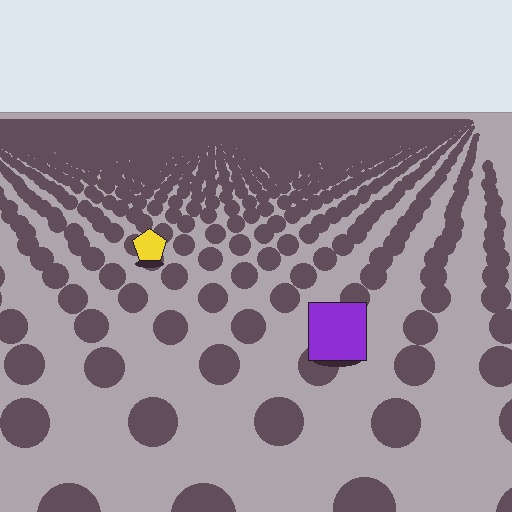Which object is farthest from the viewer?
The yellow pentagon is farthest from the viewer. It appears smaller and the ground texture around it is denser.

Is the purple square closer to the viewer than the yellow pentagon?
Yes. The purple square is closer — you can tell from the texture gradient: the ground texture is coarser near it.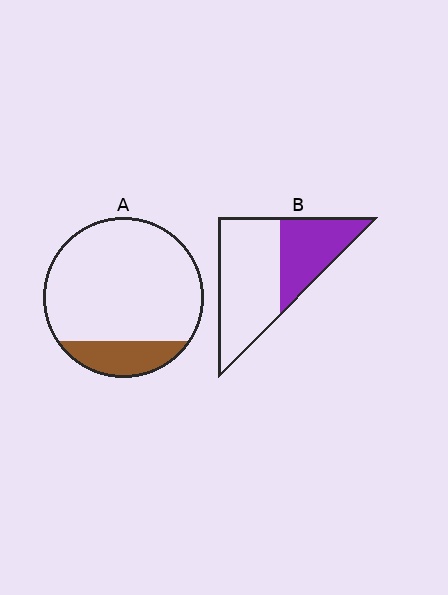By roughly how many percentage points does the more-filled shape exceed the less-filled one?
By roughly 20 percentage points (B over A).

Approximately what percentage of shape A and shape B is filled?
A is approximately 15% and B is approximately 40%.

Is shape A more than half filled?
No.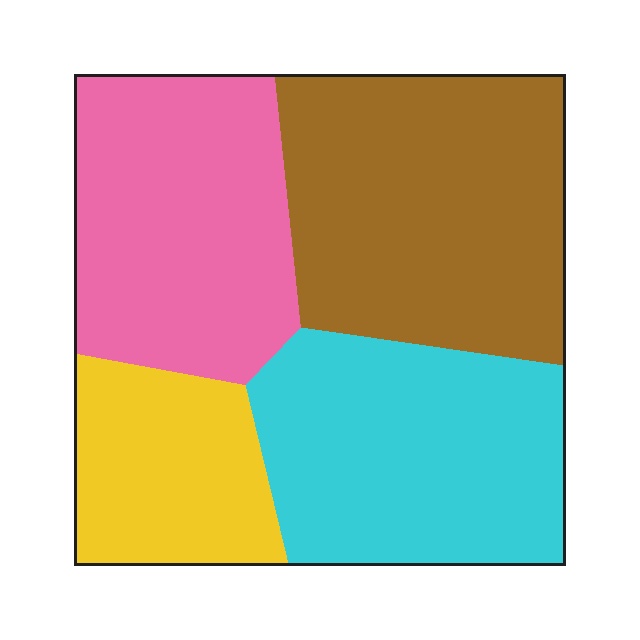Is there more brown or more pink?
Brown.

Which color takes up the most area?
Brown, at roughly 30%.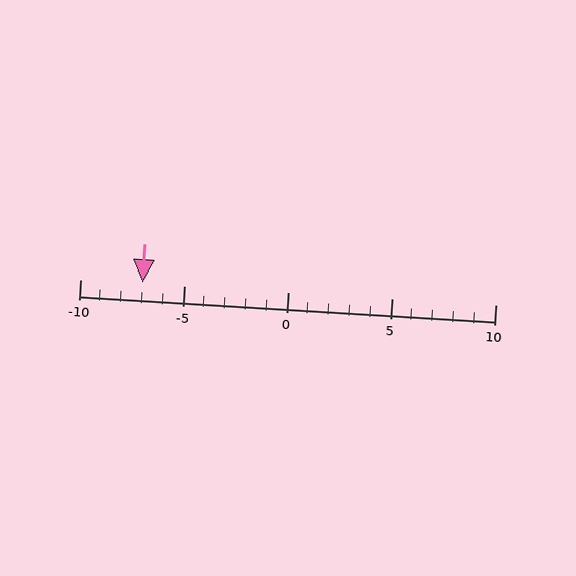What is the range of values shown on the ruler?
The ruler shows values from -10 to 10.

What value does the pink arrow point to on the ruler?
The pink arrow points to approximately -7.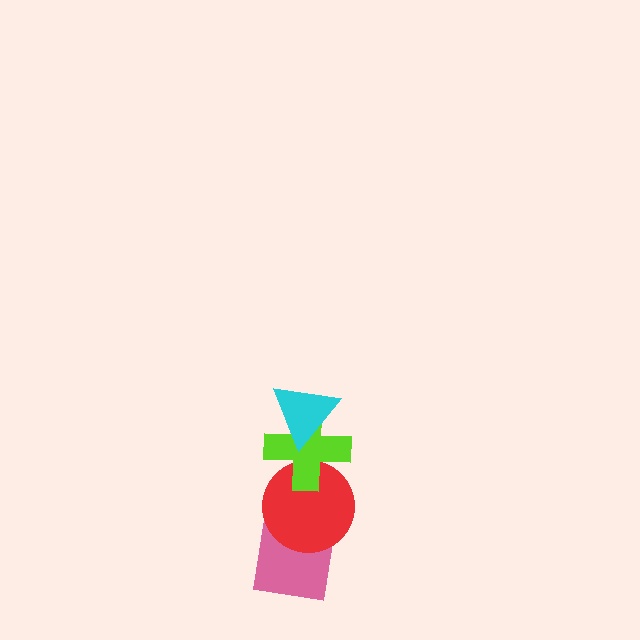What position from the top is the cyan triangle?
The cyan triangle is 1st from the top.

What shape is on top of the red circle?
The lime cross is on top of the red circle.